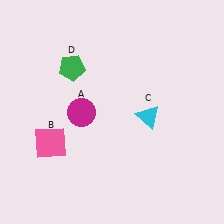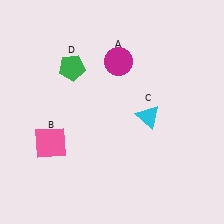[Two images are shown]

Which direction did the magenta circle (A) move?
The magenta circle (A) moved up.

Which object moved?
The magenta circle (A) moved up.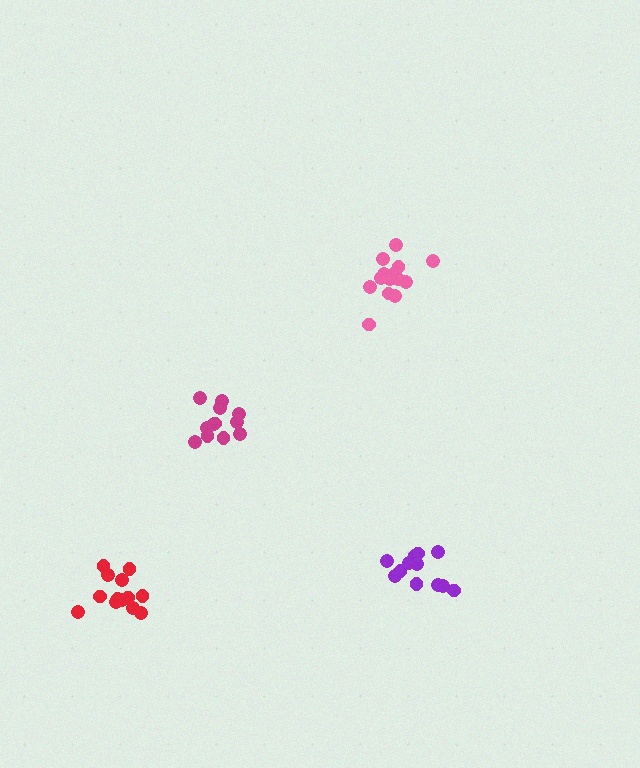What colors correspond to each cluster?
The clusters are colored: red, magenta, pink, purple.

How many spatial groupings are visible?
There are 4 spatial groupings.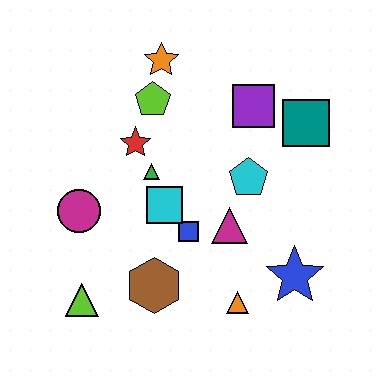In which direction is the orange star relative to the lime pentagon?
The orange star is above the lime pentagon.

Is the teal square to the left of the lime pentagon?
No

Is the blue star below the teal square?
Yes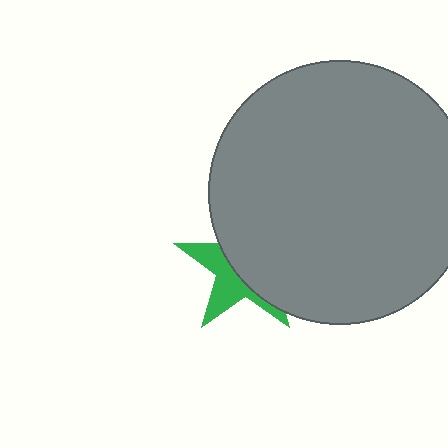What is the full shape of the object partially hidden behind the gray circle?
The partially hidden object is a green star.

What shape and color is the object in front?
The object in front is a gray circle.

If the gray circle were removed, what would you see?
You would see the complete green star.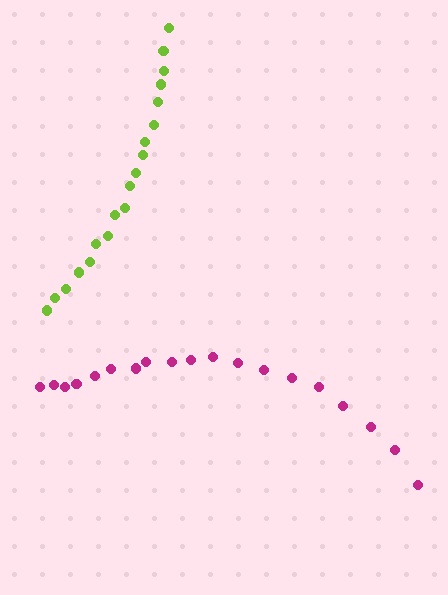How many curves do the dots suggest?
There are 2 distinct paths.